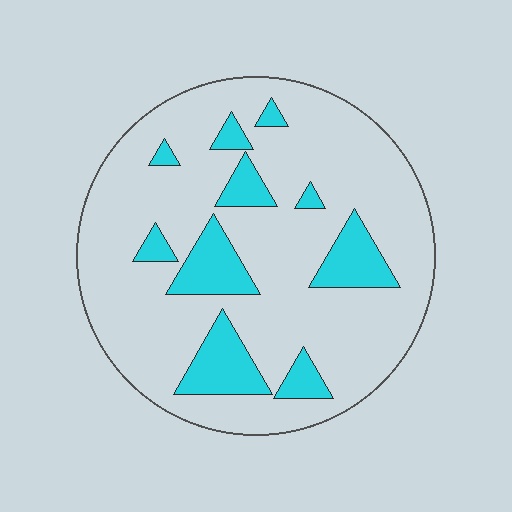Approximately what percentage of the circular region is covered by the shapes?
Approximately 20%.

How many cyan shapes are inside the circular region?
10.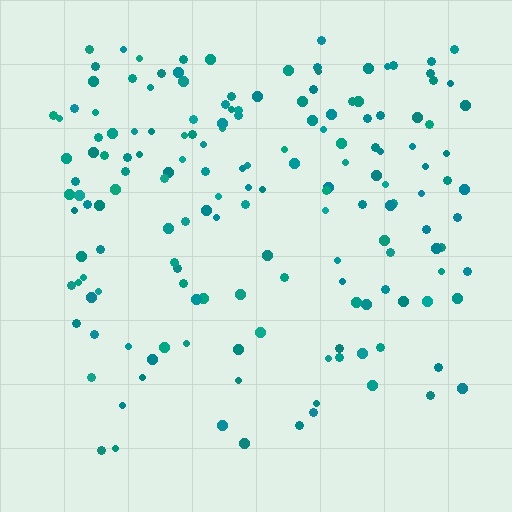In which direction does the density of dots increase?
From bottom to top, with the top side densest.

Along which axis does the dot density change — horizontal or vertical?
Vertical.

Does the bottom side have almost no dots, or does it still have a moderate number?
Still a moderate number, just noticeably fewer than the top.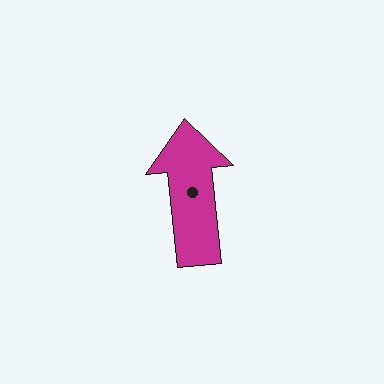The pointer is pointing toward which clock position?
Roughly 12 o'clock.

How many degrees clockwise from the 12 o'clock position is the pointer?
Approximately 354 degrees.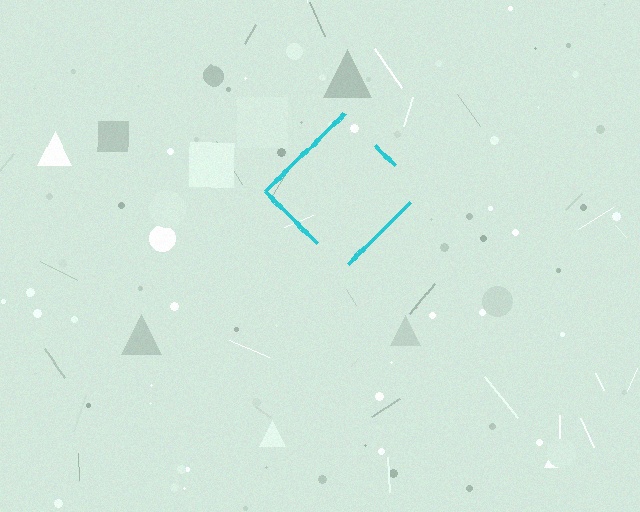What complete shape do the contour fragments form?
The contour fragments form a diamond.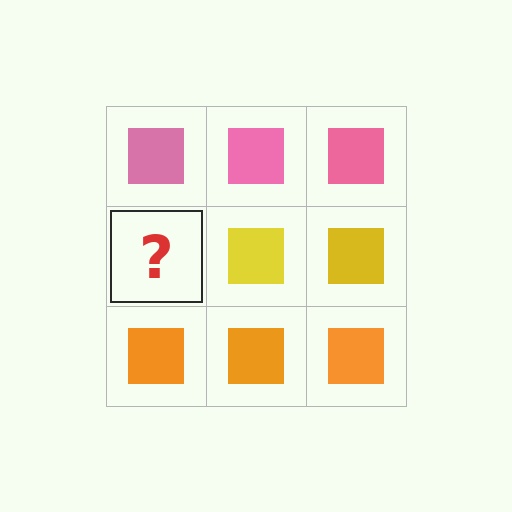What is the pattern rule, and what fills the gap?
The rule is that each row has a consistent color. The gap should be filled with a yellow square.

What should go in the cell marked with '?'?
The missing cell should contain a yellow square.